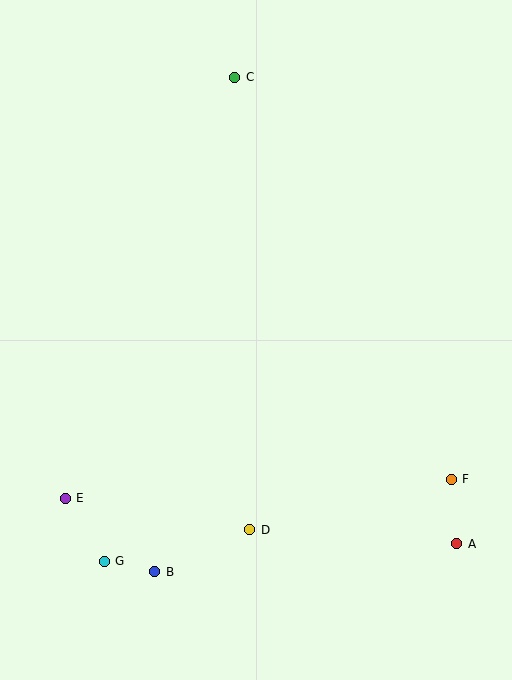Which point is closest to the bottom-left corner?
Point G is closest to the bottom-left corner.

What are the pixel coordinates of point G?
Point G is at (104, 561).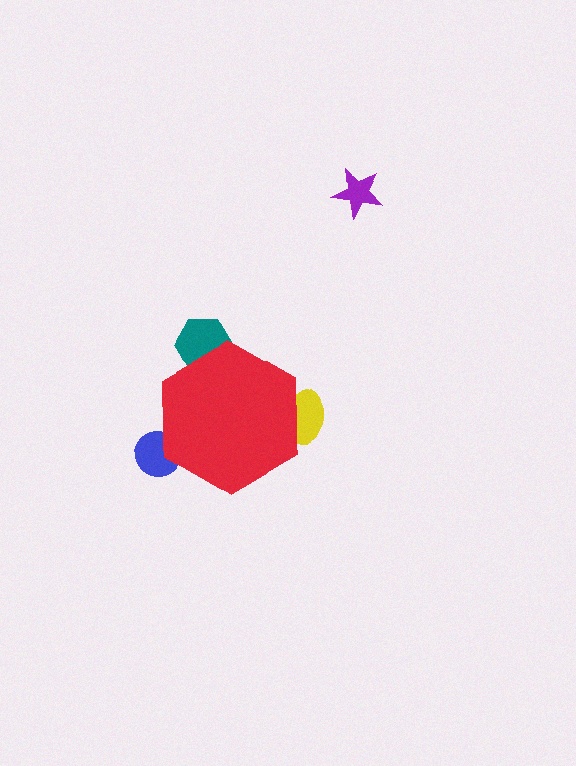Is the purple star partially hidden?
No, the purple star is fully visible.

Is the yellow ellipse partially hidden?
Yes, the yellow ellipse is partially hidden behind the red hexagon.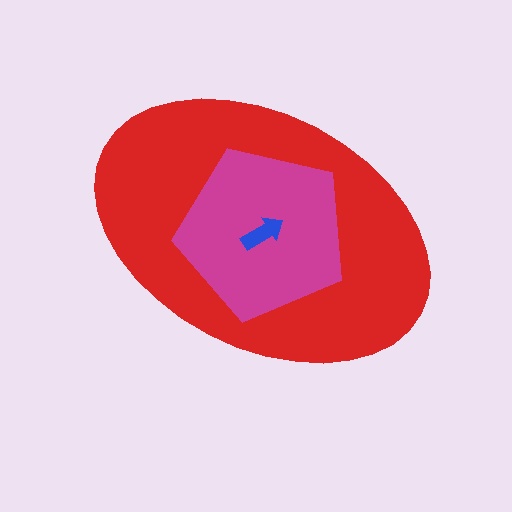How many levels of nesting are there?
3.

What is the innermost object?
The blue arrow.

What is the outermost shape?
The red ellipse.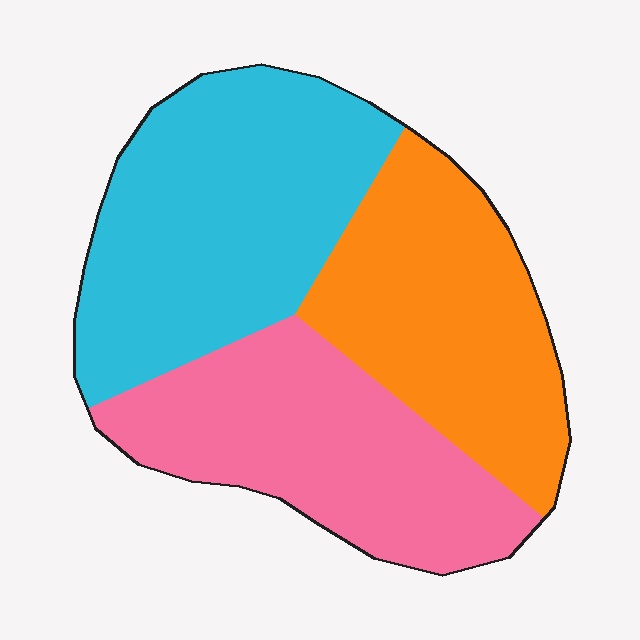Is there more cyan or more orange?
Cyan.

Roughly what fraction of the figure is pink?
Pink takes up about one third (1/3) of the figure.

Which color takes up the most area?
Cyan, at roughly 40%.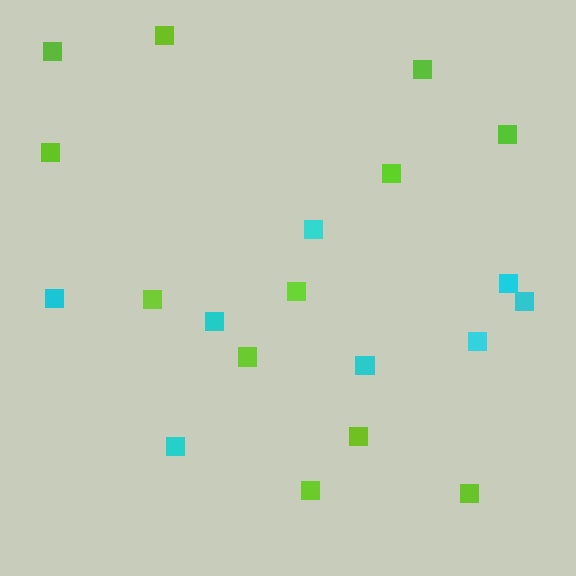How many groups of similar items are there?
There are 2 groups: one group of cyan squares (8) and one group of lime squares (12).